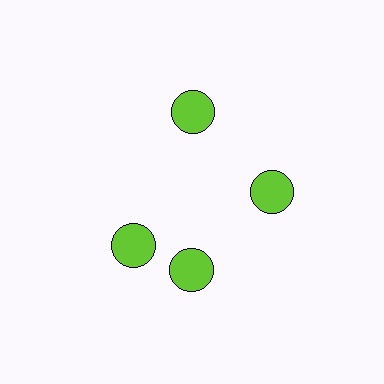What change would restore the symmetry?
The symmetry would be restored by rotating it back into even spacing with its neighbors so that all 4 circles sit at equal angles and equal distance from the center.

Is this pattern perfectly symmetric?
No. The 4 lime circles are arranged in a ring, but one element near the 9 o'clock position is rotated out of alignment along the ring, breaking the 4-fold rotational symmetry.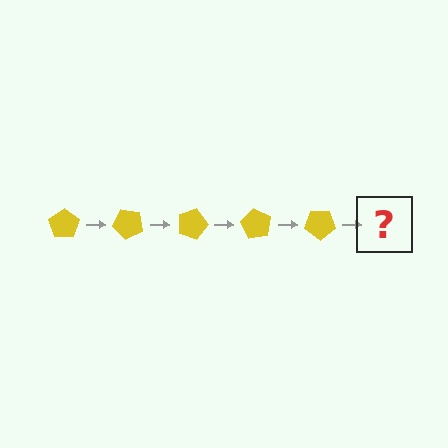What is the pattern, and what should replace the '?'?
The pattern is that the pentagon rotates 45 degrees each step. The '?' should be a yellow pentagon rotated 225 degrees.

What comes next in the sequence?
The next element should be a yellow pentagon rotated 225 degrees.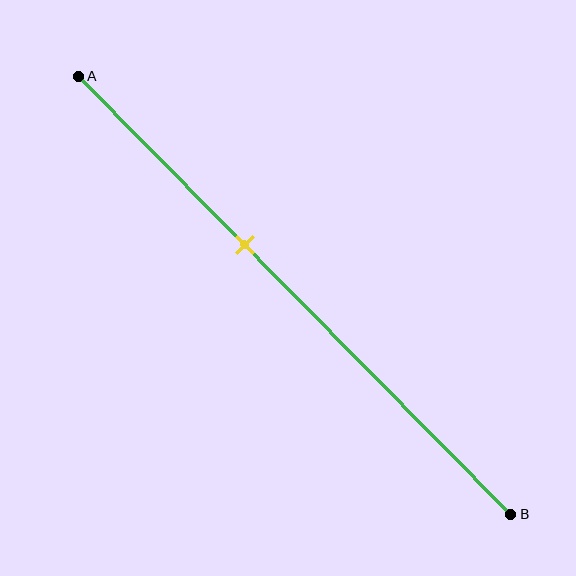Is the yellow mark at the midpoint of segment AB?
No, the mark is at about 40% from A, not at the 50% midpoint.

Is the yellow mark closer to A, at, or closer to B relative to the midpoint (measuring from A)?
The yellow mark is closer to point A than the midpoint of segment AB.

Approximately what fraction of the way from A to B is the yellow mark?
The yellow mark is approximately 40% of the way from A to B.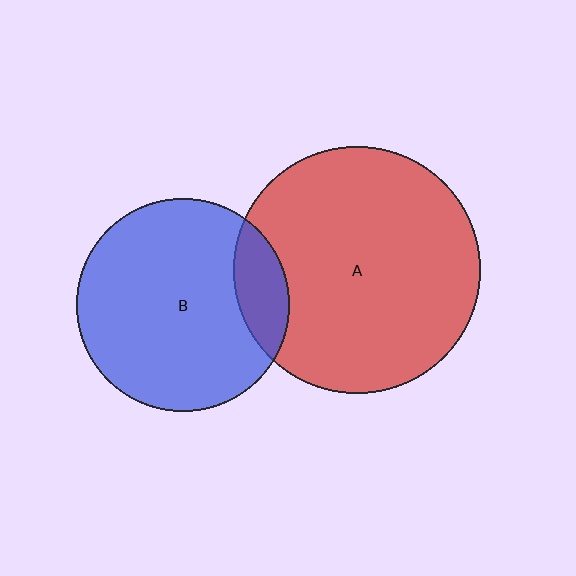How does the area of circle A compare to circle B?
Approximately 1.3 times.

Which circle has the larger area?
Circle A (red).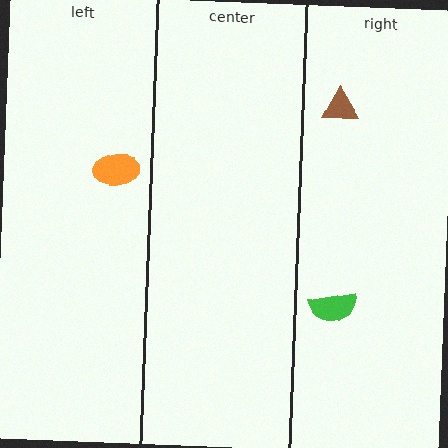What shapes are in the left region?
The orange ellipse.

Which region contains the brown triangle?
The right region.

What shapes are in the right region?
The green semicircle, the brown triangle.